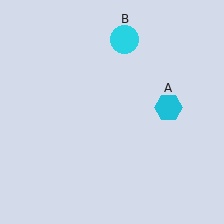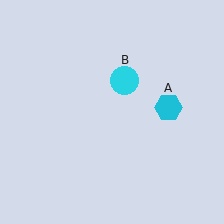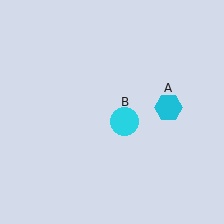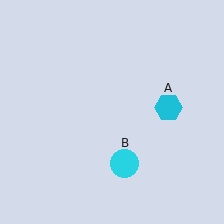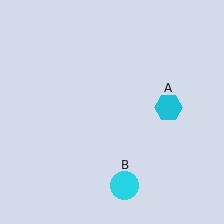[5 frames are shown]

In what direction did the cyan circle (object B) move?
The cyan circle (object B) moved down.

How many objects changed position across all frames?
1 object changed position: cyan circle (object B).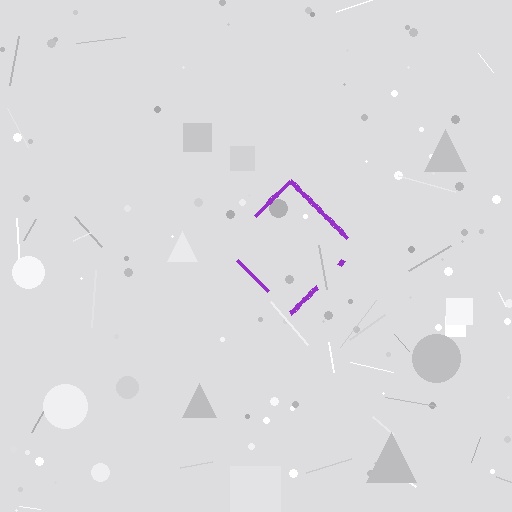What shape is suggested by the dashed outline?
The dashed outline suggests a diamond.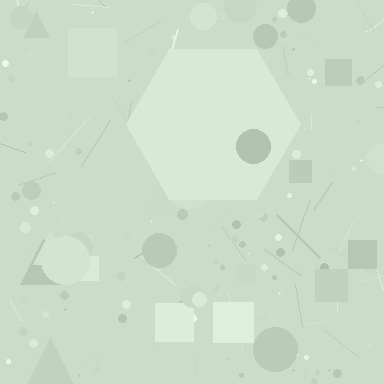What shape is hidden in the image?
A hexagon is hidden in the image.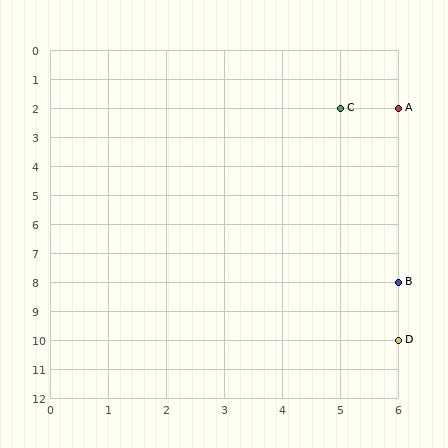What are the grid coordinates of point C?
Point C is at grid coordinates (5, 2).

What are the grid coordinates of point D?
Point D is at grid coordinates (6, 10).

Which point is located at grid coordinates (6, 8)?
Point B is at (6, 8).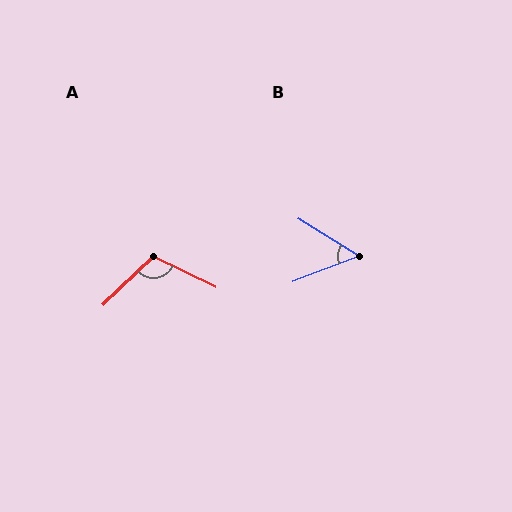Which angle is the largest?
A, at approximately 110 degrees.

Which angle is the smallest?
B, at approximately 53 degrees.